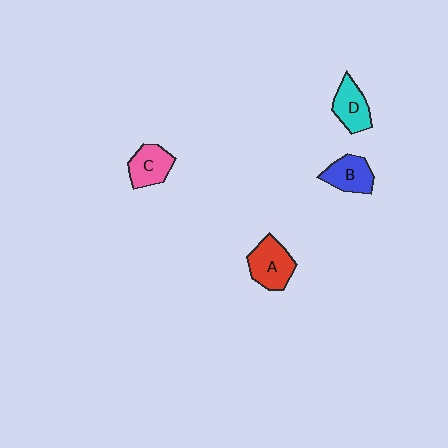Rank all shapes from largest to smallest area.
From largest to smallest: A (red), B (blue), C (pink), D (cyan).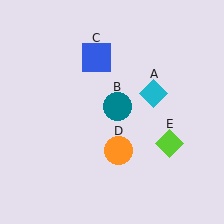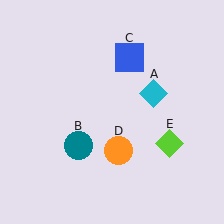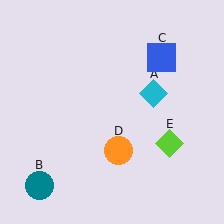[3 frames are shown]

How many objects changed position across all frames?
2 objects changed position: teal circle (object B), blue square (object C).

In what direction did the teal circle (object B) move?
The teal circle (object B) moved down and to the left.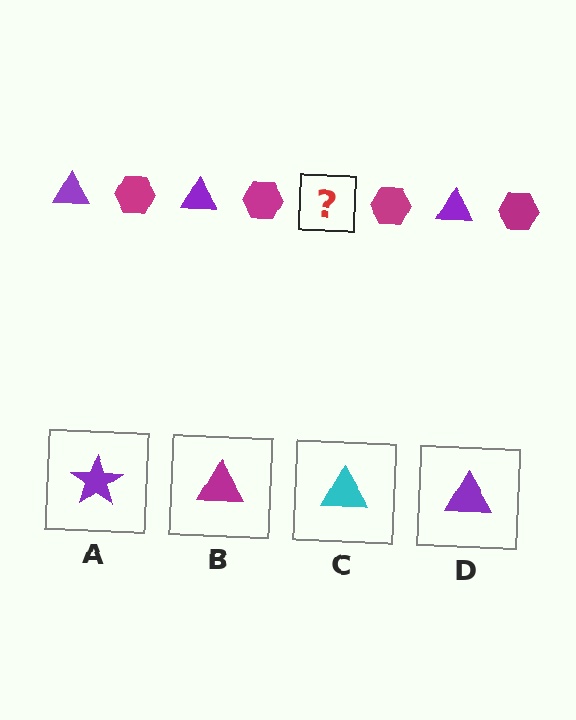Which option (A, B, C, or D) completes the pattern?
D.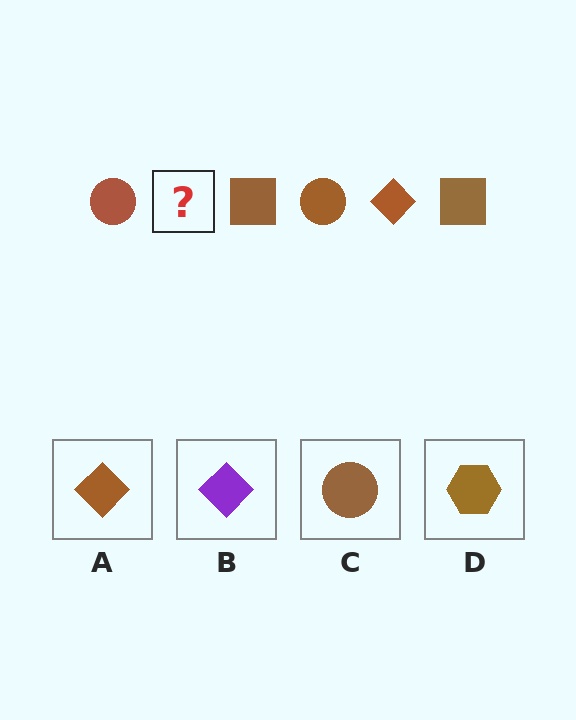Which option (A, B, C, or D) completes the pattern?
A.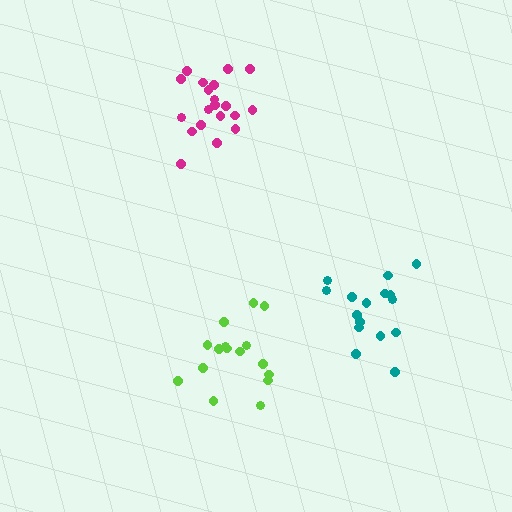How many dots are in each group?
Group 1: 20 dots, Group 2: 16 dots, Group 3: 16 dots (52 total).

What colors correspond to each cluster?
The clusters are colored: magenta, lime, teal.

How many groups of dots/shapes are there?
There are 3 groups.